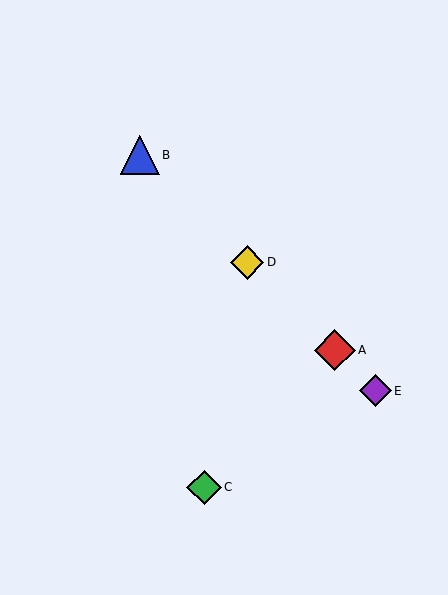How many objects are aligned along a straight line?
4 objects (A, B, D, E) are aligned along a straight line.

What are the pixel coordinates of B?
Object B is at (140, 155).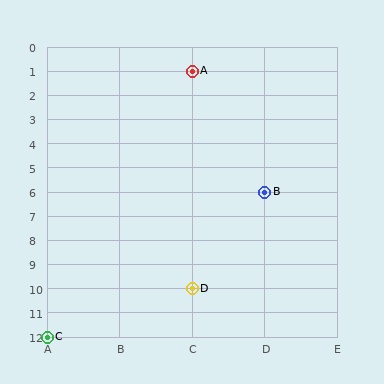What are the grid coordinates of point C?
Point C is at grid coordinates (A, 12).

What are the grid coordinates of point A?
Point A is at grid coordinates (C, 1).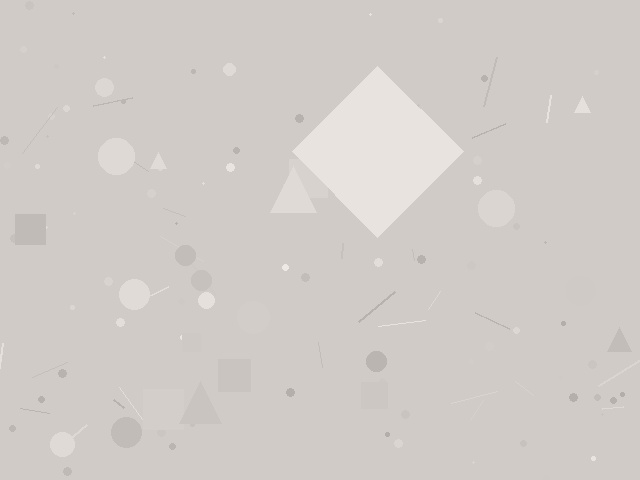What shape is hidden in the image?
A diamond is hidden in the image.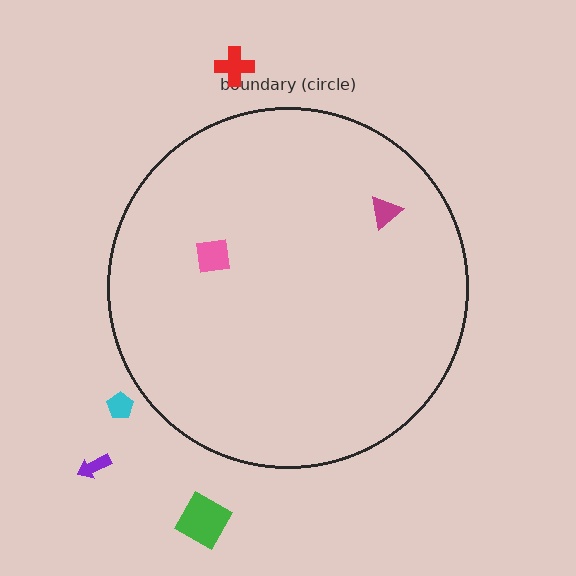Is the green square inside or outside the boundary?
Outside.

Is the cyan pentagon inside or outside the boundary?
Outside.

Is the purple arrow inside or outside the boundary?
Outside.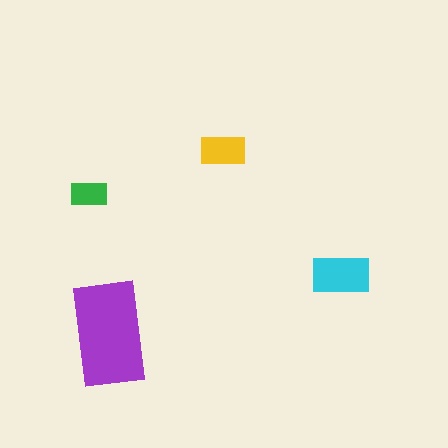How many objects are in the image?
There are 4 objects in the image.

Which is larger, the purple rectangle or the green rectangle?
The purple one.